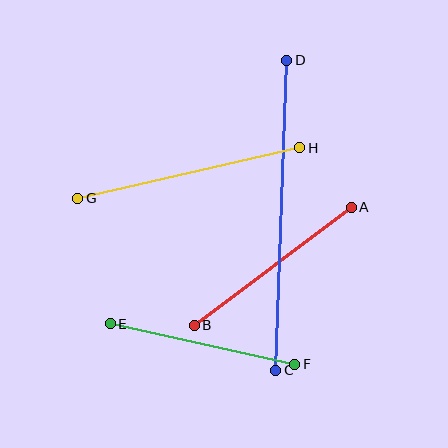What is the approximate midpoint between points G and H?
The midpoint is at approximately (189, 173) pixels.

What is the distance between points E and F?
The distance is approximately 189 pixels.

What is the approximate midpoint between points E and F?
The midpoint is at approximately (203, 344) pixels.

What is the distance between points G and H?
The distance is approximately 228 pixels.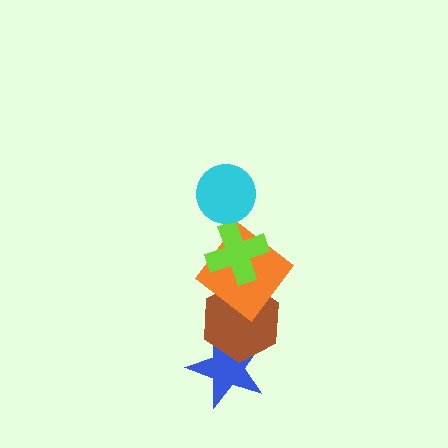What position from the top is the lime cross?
The lime cross is 2nd from the top.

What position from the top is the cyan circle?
The cyan circle is 1st from the top.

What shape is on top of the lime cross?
The cyan circle is on top of the lime cross.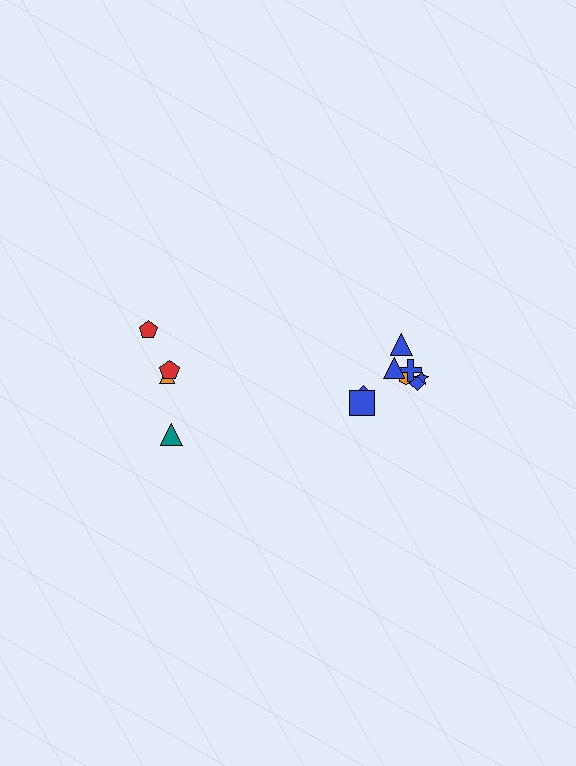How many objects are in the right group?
There are 8 objects.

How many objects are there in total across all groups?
There are 12 objects.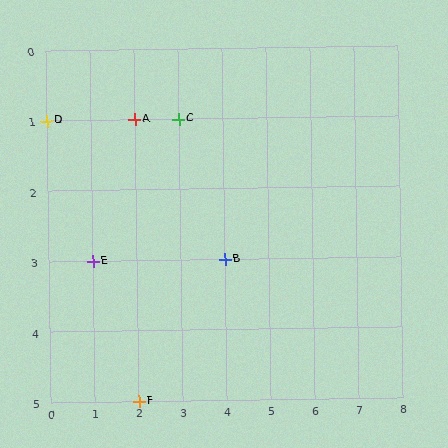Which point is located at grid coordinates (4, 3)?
Point B is at (4, 3).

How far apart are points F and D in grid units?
Points F and D are 2 columns and 4 rows apart (about 4.5 grid units diagonally).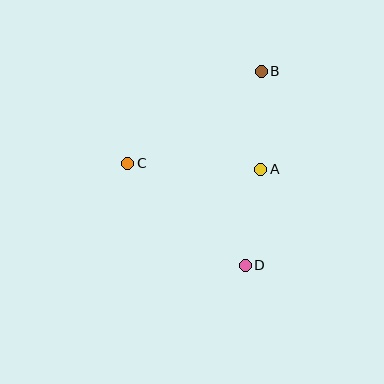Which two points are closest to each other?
Points A and D are closest to each other.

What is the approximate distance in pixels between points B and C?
The distance between B and C is approximately 162 pixels.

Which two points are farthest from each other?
Points B and D are farthest from each other.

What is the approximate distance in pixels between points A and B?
The distance between A and B is approximately 98 pixels.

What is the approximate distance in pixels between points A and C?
The distance between A and C is approximately 133 pixels.